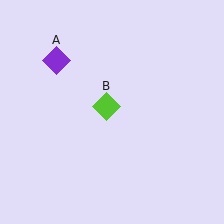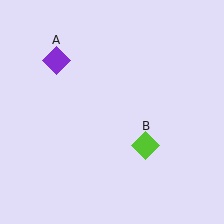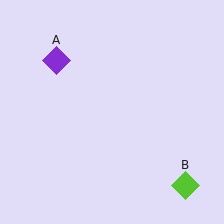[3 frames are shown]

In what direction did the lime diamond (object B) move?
The lime diamond (object B) moved down and to the right.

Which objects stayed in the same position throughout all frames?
Purple diamond (object A) remained stationary.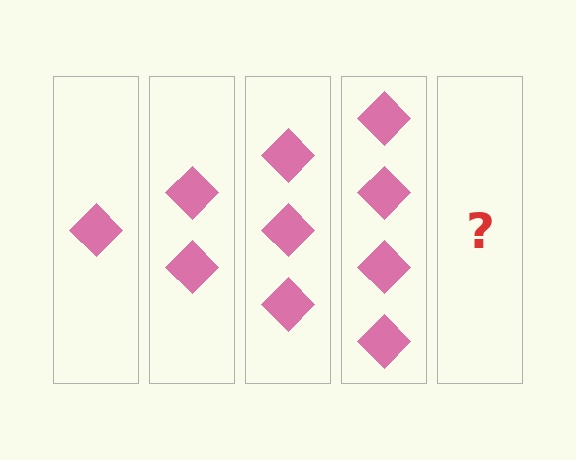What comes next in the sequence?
The next element should be 5 diamonds.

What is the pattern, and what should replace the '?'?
The pattern is that each step adds one more diamond. The '?' should be 5 diamonds.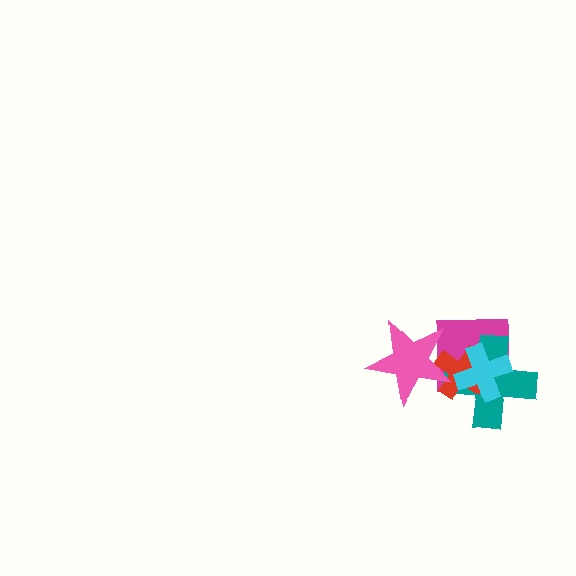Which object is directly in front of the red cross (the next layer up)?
The cyan cross is directly in front of the red cross.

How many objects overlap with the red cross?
4 objects overlap with the red cross.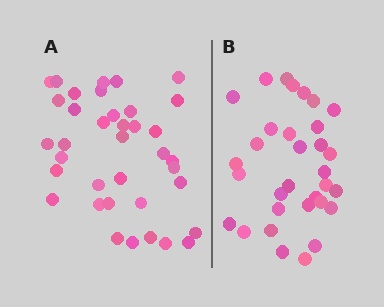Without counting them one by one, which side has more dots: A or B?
Region A (the left region) has more dots.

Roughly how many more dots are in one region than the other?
Region A has about 5 more dots than region B.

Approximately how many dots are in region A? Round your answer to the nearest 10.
About 40 dots. (The exact count is 37, which rounds to 40.)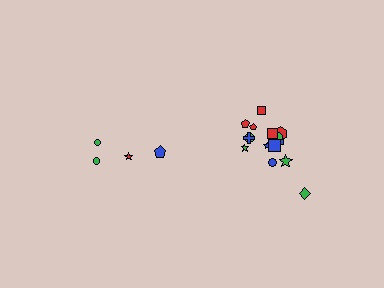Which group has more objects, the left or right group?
The right group.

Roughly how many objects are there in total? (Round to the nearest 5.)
Roughly 20 objects in total.